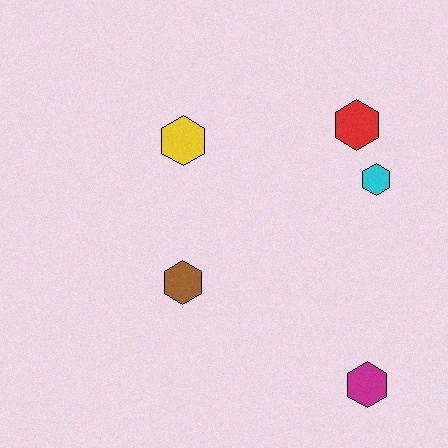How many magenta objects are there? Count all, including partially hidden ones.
There is 1 magenta object.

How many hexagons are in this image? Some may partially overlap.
There are 5 hexagons.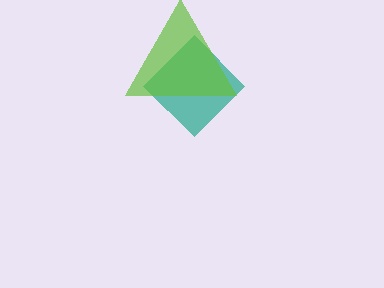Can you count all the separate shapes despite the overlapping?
Yes, there are 2 separate shapes.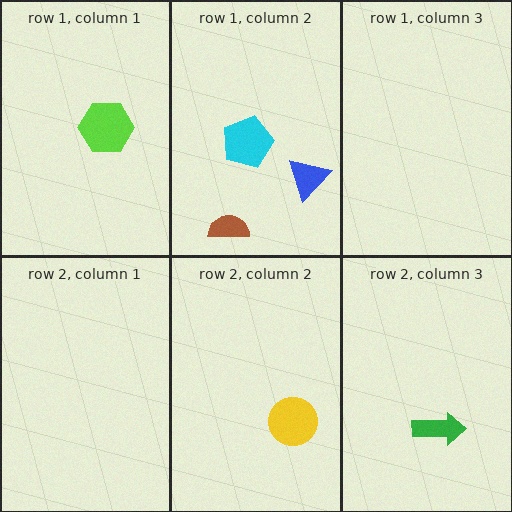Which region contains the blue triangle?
The row 1, column 2 region.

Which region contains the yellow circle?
The row 2, column 2 region.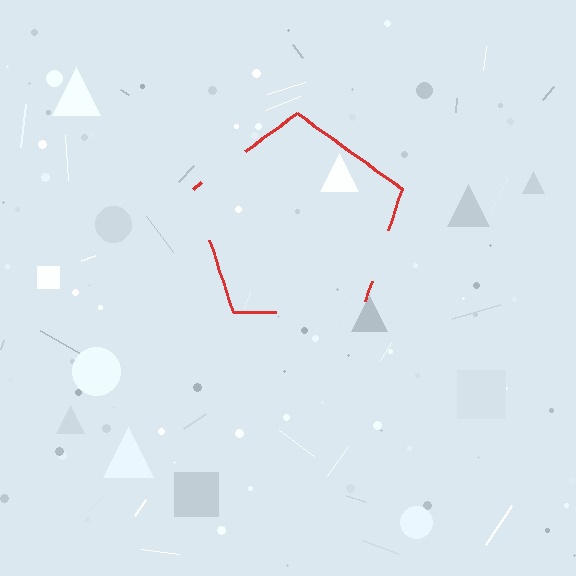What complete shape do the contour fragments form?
The contour fragments form a pentagon.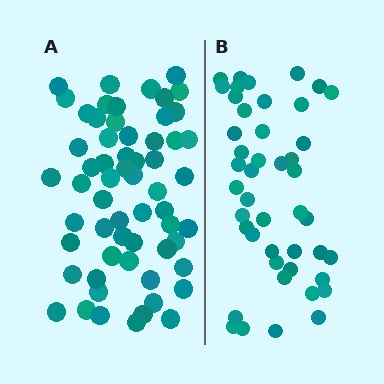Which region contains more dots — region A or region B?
Region A (the left region) has more dots.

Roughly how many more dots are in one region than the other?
Region A has approximately 15 more dots than region B.